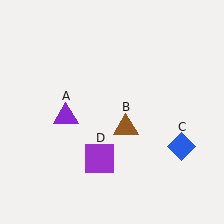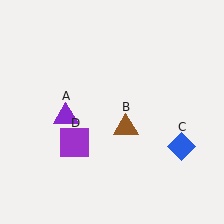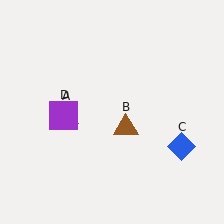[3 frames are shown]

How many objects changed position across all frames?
1 object changed position: purple square (object D).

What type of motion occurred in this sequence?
The purple square (object D) rotated clockwise around the center of the scene.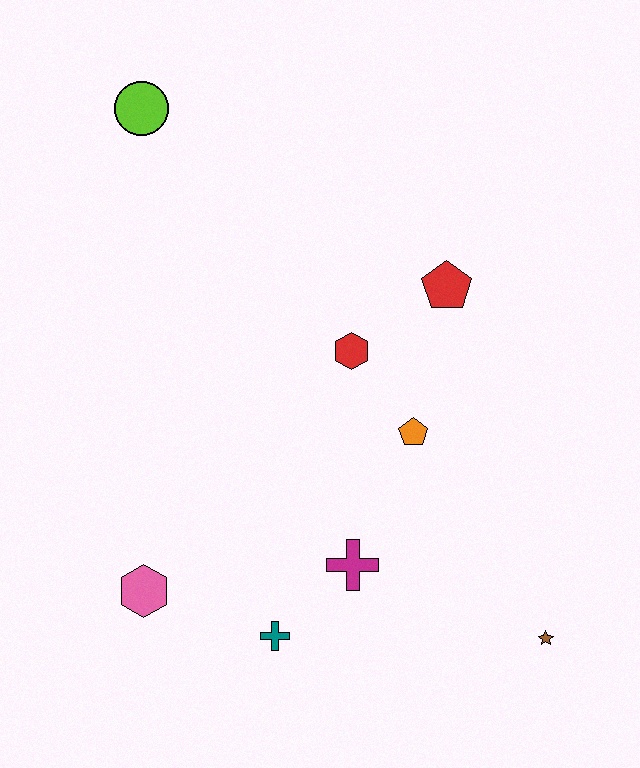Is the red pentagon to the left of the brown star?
Yes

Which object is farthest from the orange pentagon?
The lime circle is farthest from the orange pentagon.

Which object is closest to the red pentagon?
The red hexagon is closest to the red pentagon.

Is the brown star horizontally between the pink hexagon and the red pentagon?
No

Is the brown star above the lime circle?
No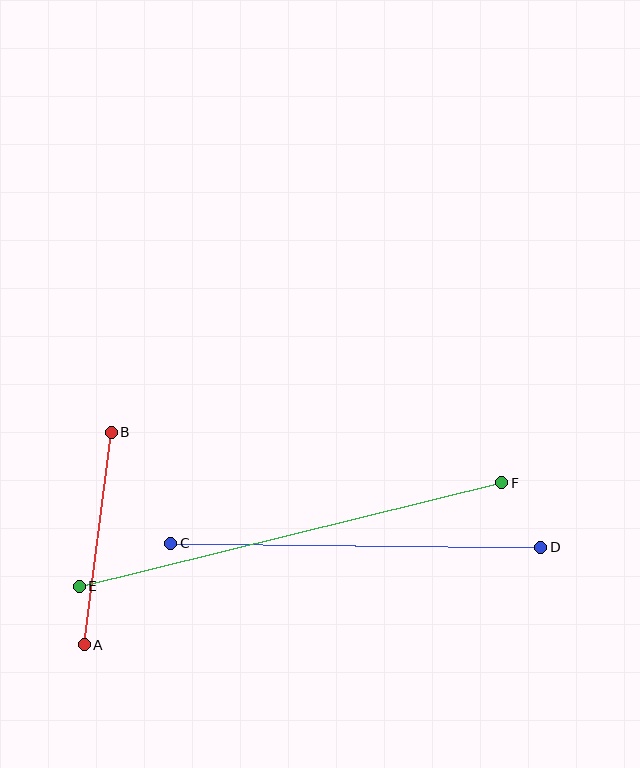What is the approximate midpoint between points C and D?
The midpoint is at approximately (356, 545) pixels.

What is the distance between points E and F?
The distance is approximately 435 pixels.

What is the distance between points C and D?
The distance is approximately 370 pixels.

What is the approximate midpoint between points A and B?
The midpoint is at approximately (98, 538) pixels.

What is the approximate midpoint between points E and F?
The midpoint is at approximately (290, 535) pixels.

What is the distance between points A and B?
The distance is approximately 214 pixels.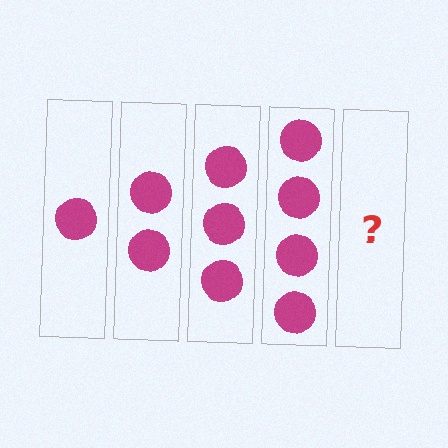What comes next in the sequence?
The next element should be 5 circles.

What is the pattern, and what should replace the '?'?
The pattern is that each step adds one more circle. The '?' should be 5 circles.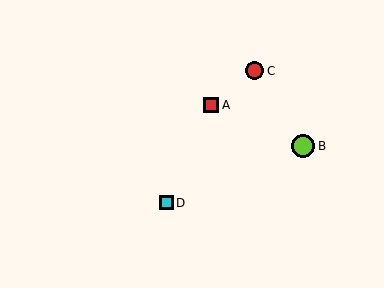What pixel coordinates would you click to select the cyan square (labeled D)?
Click at (166, 203) to select the cyan square D.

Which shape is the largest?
The lime circle (labeled B) is the largest.